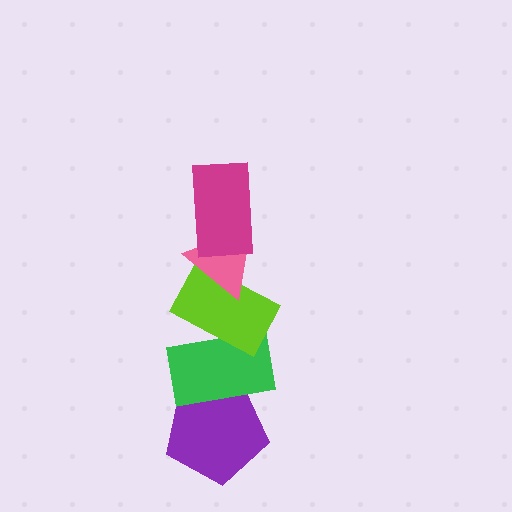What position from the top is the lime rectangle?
The lime rectangle is 3rd from the top.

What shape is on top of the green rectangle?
The lime rectangle is on top of the green rectangle.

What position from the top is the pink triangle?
The pink triangle is 2nd from the top.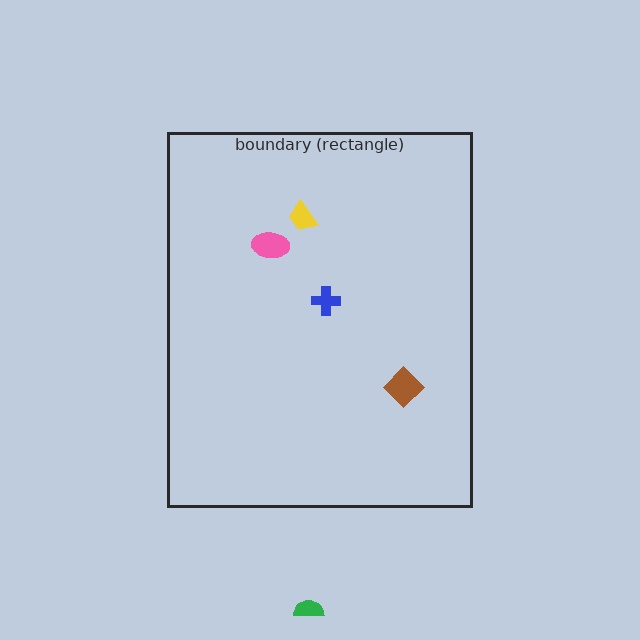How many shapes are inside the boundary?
4 inside, 1 outside.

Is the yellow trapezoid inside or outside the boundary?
Inside.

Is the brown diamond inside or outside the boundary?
Inside.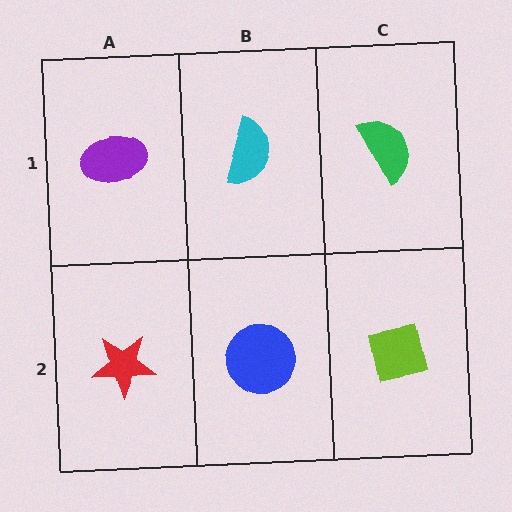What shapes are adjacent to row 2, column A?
A purple ellipse (row 1, column A), a blue circle (row 2, column B).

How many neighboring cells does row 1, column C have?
2.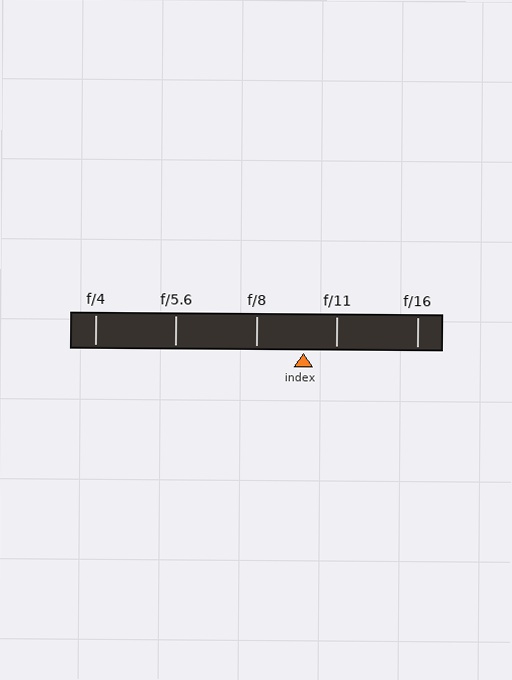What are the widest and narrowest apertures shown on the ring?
The widest aperture shown is f/4 and the narrowest is f/16.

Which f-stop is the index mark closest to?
The index mark is closest to f/11.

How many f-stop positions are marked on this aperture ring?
There are 5 f-stop positions marked.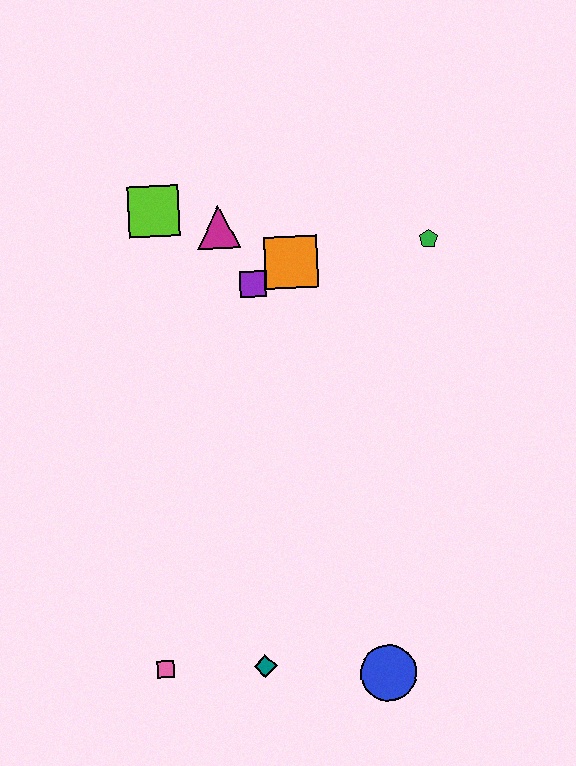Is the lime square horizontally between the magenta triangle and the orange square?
No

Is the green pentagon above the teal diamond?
Yes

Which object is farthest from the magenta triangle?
The blue circle is farthest from the magenta triangle.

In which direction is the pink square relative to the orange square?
The pink square is below the orange square.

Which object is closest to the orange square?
The purple square is closest to the orange square.